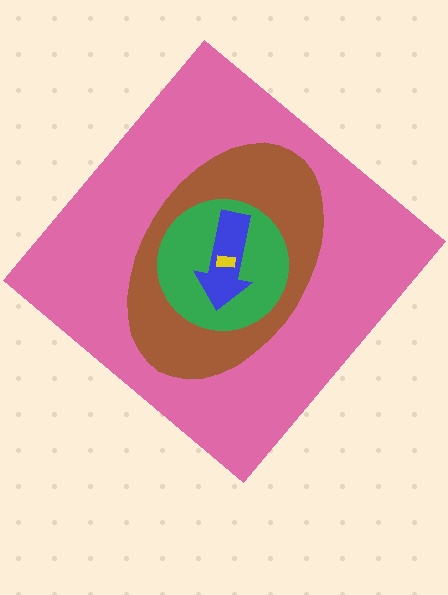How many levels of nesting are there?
5.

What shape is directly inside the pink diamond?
The brown ellipse.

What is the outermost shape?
The pink diamond.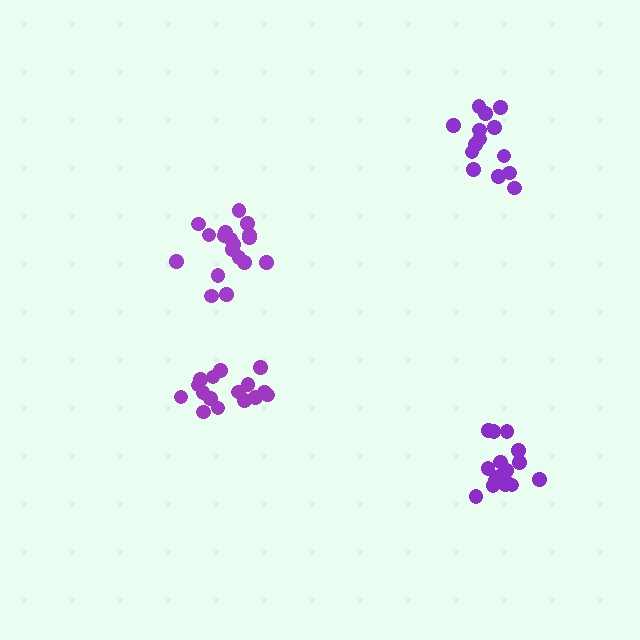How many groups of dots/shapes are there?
There are 4 groups.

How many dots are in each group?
Group 1: 18 dots, Group 2: 16 dots, Group 3: 16 dots, Group 4: 14 dots (64 total).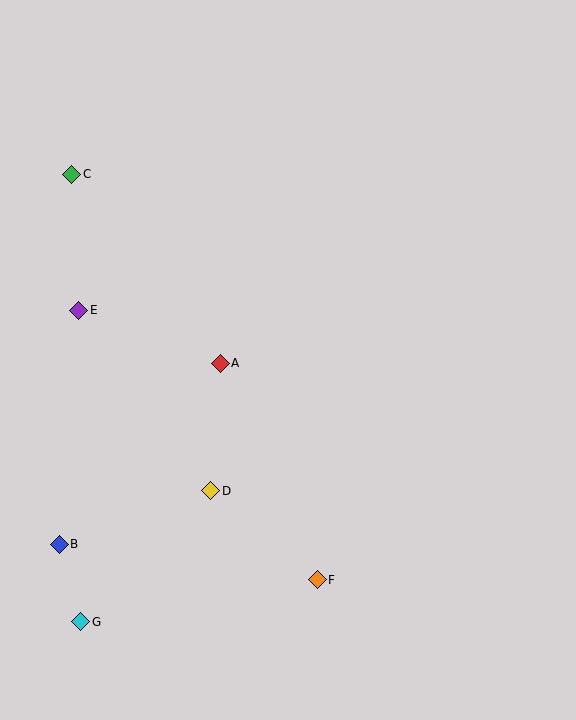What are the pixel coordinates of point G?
Point G is at (81, 622).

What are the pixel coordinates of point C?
Point C is at (72, 174).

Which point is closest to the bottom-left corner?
Point G is closest to the bottom-left corner.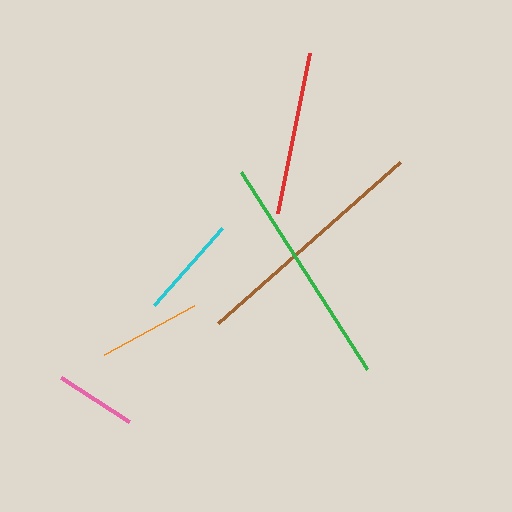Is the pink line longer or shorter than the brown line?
The brown line is longer than the pink line.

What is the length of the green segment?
The green segment is approximately 234 pixels long.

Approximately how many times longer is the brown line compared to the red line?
The brown line is approximately 1.5 times the length of the red line.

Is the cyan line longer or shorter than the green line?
The green line is longer than the cyan line.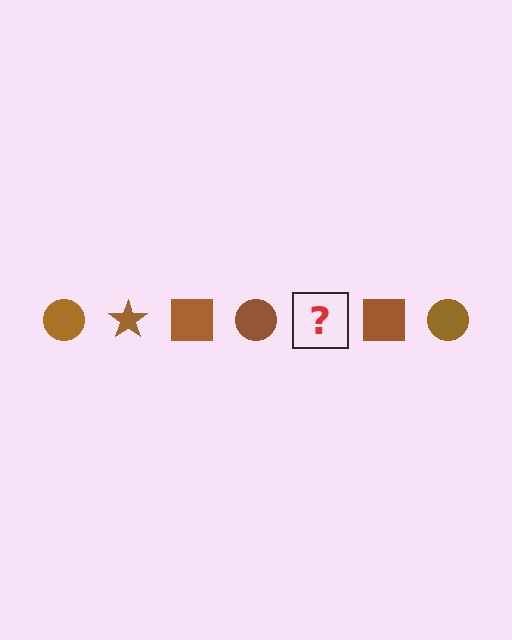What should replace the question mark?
The question mark should be replaced with a brown star.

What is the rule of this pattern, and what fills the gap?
The rule is that the pattern cycles through circle, star, square shapes in brown. The gap should be filled with a brown star.